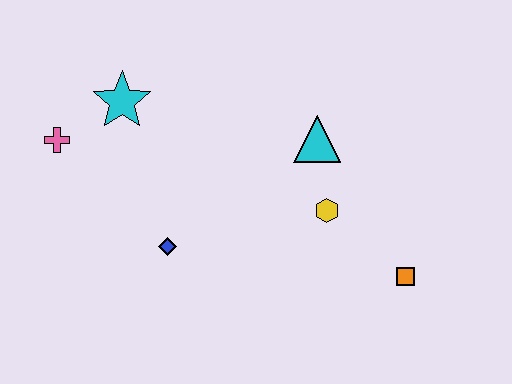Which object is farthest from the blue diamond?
The orange square is farthest from the blue diamond.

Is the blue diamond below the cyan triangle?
Yes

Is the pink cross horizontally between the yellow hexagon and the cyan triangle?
No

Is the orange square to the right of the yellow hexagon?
Yes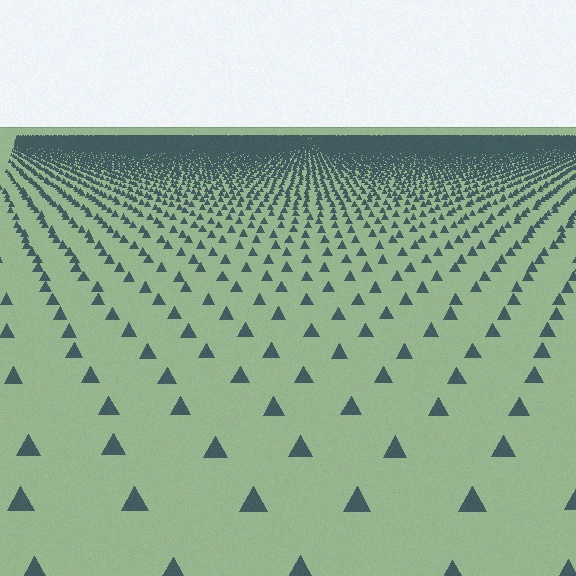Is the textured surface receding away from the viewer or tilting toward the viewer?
The surface is receding away from the viewer. Texture elements get smaller and denser toward the top.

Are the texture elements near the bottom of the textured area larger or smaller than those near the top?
Larger. Near the bottom, elements are closer to the viewer and appear at a bigger on-screen size.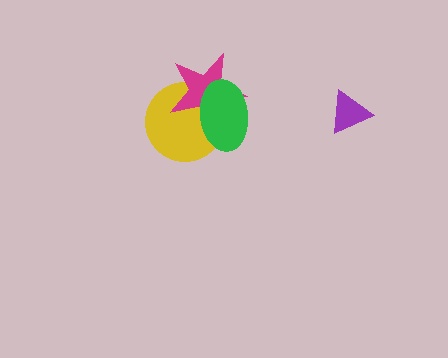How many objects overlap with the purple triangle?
0 objects overlap with the purple triangle.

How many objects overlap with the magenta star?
2 objects overlap with the magenta star.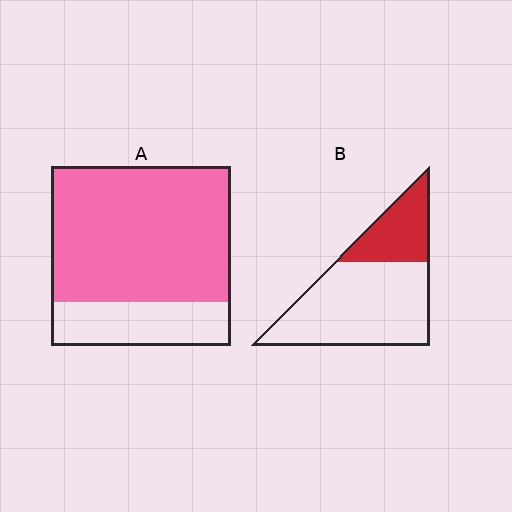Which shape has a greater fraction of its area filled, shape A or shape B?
Shape A.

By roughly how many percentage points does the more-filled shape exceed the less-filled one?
By roughly 45 percentage points (A over B).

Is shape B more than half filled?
No.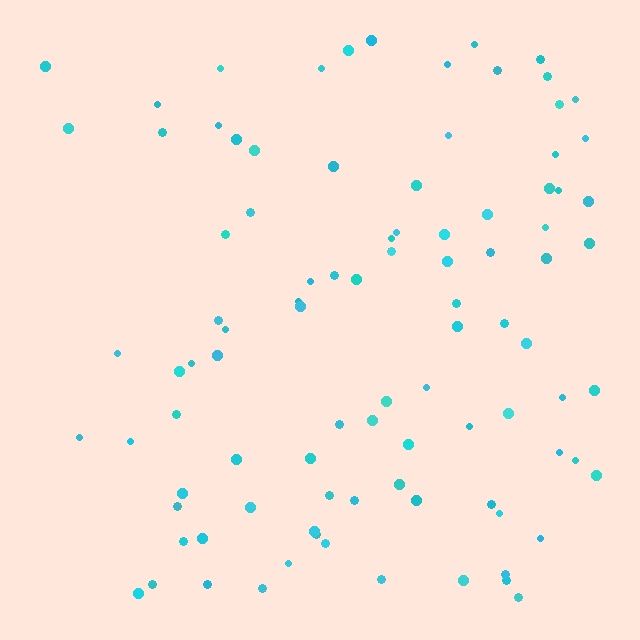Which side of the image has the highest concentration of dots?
The right.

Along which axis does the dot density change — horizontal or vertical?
Horizontal.